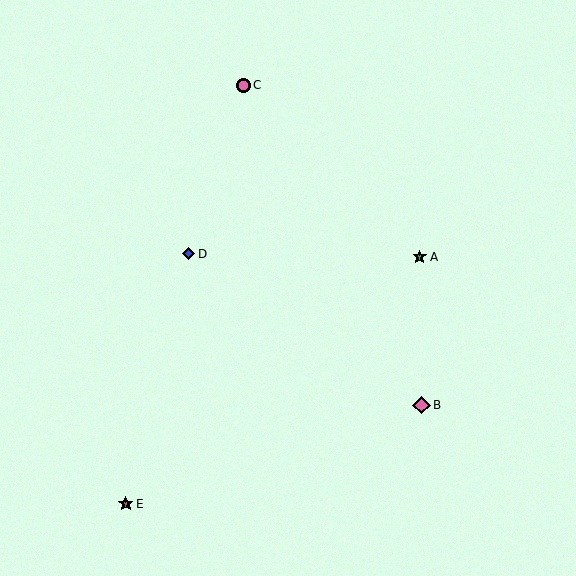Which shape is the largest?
The pink diamond (labeled B) is the largest.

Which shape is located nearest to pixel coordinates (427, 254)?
The green star (labeled A) at (420, 257) is nearest to that location.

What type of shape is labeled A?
Shape A is a green star.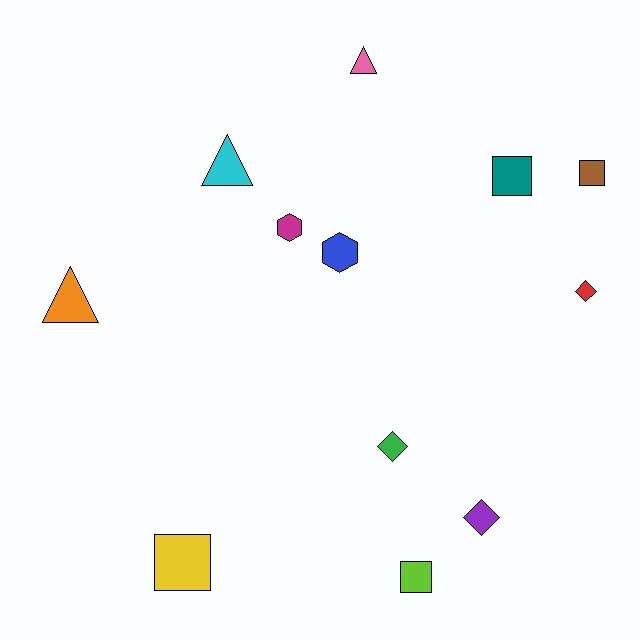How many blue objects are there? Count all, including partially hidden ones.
There is 1 blue object.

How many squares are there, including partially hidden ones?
There are 4 squares.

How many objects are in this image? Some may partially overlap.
There are 12 objects.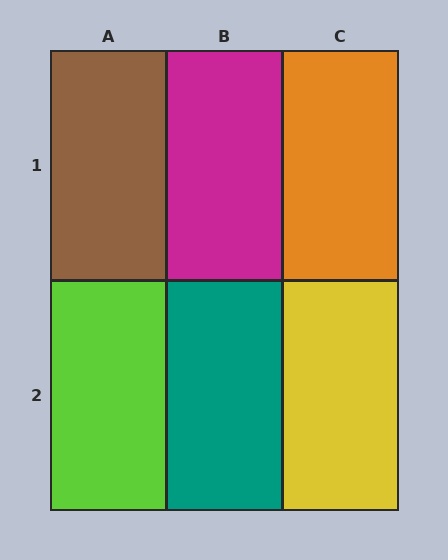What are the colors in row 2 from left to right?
Lime, teal, yellow.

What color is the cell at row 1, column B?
Magenta.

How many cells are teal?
1 cell is teal.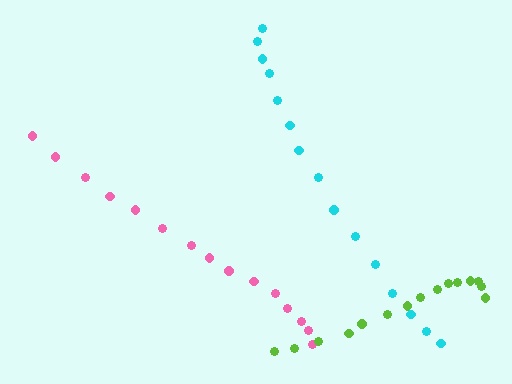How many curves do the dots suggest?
There are 3 distinct paths.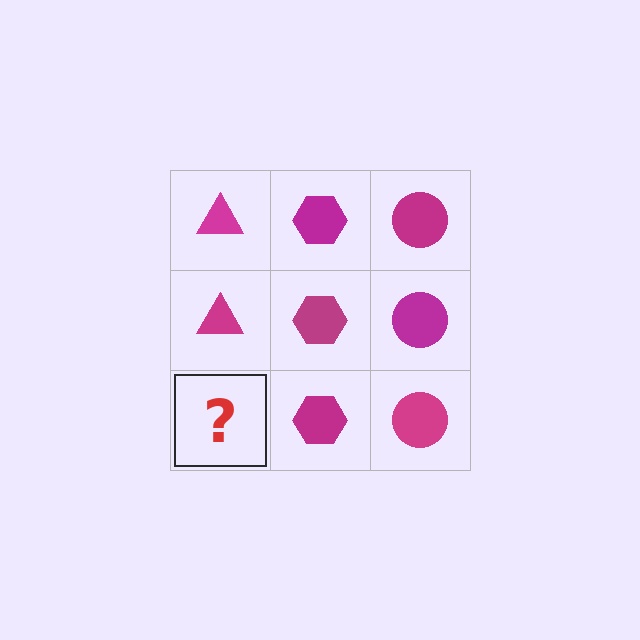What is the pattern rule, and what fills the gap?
The rule is that each column has a consistent shape. The gap should be filled with a magenta triangle.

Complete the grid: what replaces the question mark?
The question mark should be replaced with a magenta triangle.